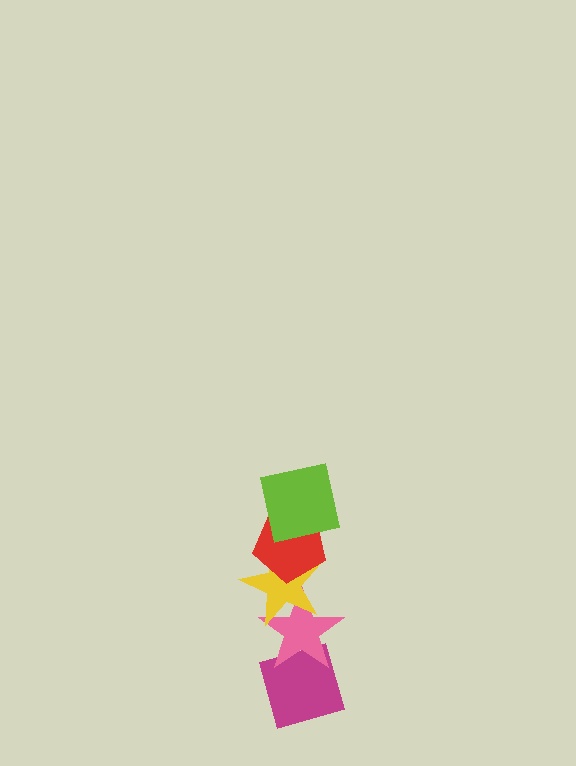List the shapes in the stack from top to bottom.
From top to bottom: the lime square, the red pentagon, the yellow star, the pink star, the magenta diamond.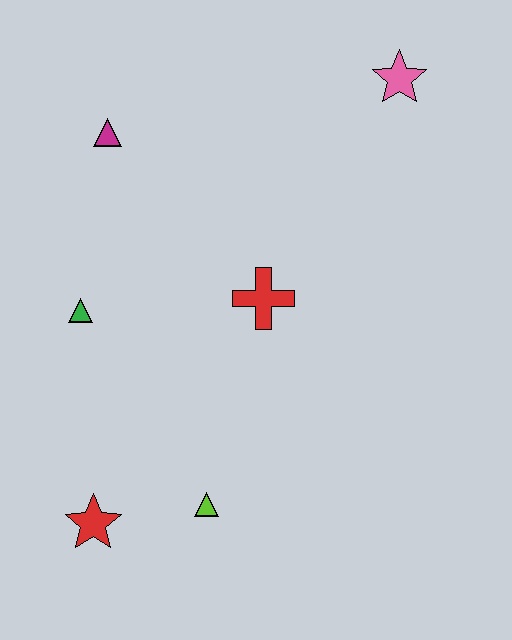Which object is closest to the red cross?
The green triangle is closest to the red cross.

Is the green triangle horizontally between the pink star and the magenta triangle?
No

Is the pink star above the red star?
Yes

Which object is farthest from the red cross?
The red star is farthest from the red cross.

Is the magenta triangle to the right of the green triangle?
Yes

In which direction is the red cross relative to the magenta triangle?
The red cross is below the magenta triangle.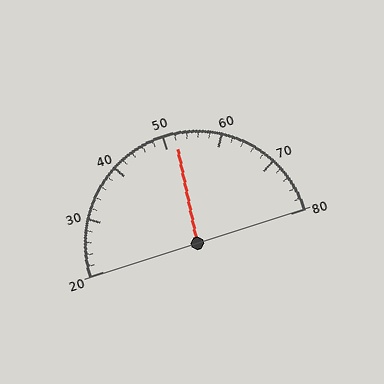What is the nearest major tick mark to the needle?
The nearest major tick mark is 50.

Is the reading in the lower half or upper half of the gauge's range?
The reading is in the upper half of the range (20 to 80).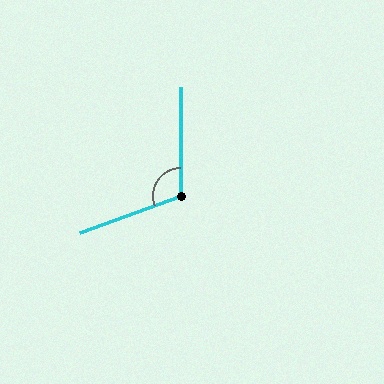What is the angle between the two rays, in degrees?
Approximately 111 degrees.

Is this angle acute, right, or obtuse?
It is obtuse.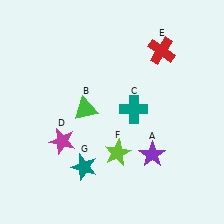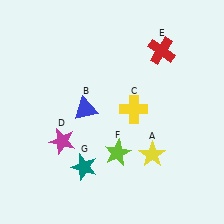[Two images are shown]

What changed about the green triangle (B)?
In Image 1, B is green. In Image 2, it changed to blue.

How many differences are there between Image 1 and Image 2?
There are 3 differences between the two images.